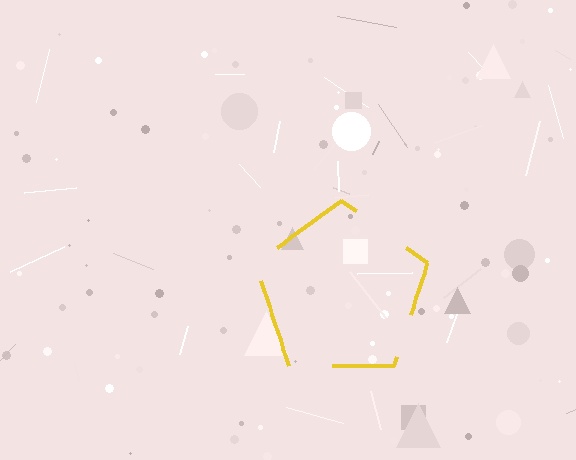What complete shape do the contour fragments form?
The contour fragments form a pentagon.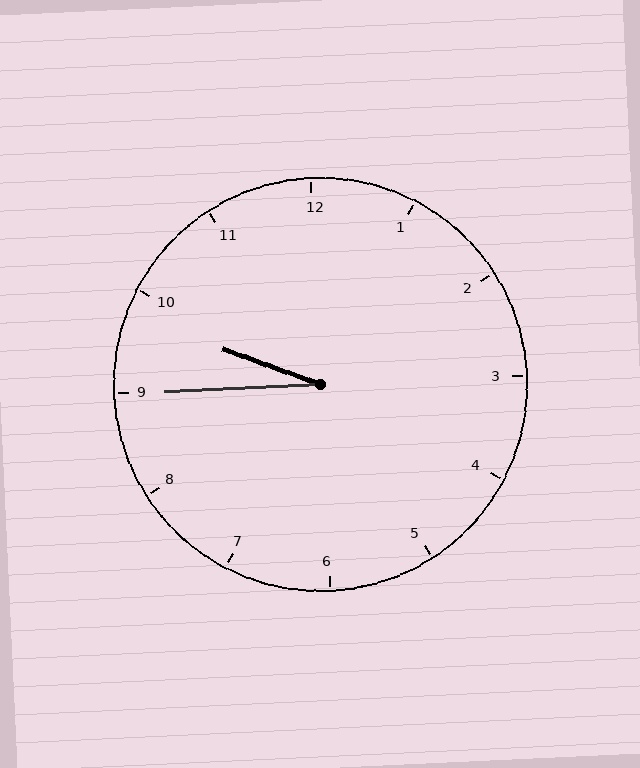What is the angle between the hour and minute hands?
Approximately 22 degrees.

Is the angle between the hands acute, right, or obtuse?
It is acute.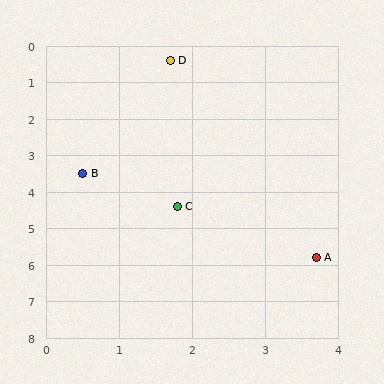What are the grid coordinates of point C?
Point C is at approximately (1.8, 4.4).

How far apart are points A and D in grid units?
Points A and D are about 5.8 grid units apart.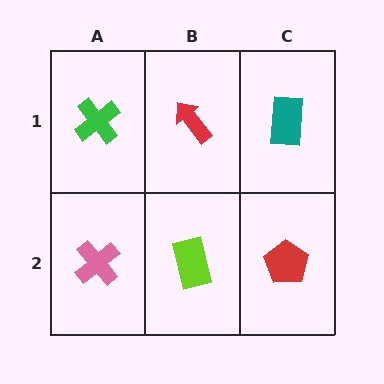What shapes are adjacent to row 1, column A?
A pink cross (row 2, column A), a red arrow (row 1, column B).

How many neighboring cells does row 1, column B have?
3.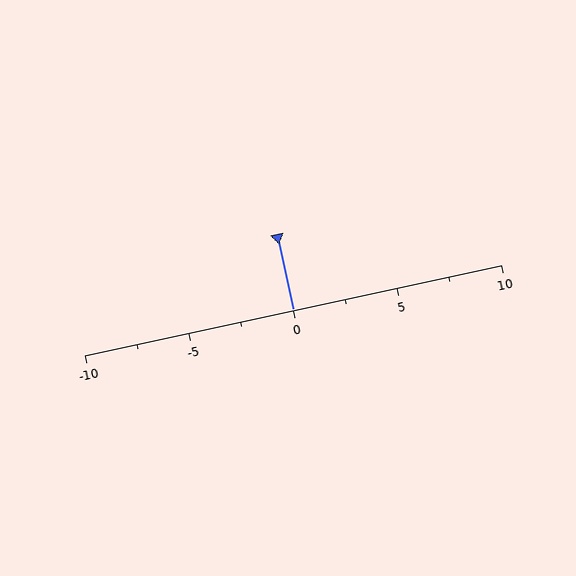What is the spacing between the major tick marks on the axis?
The major ticks are spaced 5 apart.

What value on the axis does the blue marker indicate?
The marker indicates approximately 0.